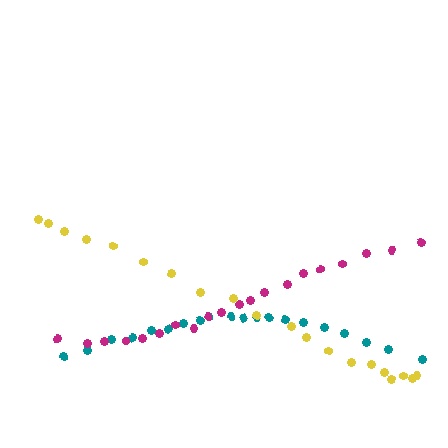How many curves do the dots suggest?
There are 3 distinct paths.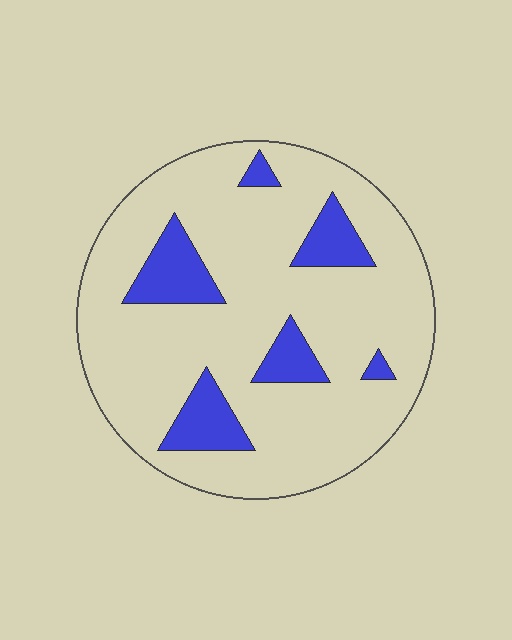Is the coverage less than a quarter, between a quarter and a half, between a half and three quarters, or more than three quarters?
Less than a quarter.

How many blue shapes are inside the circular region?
6.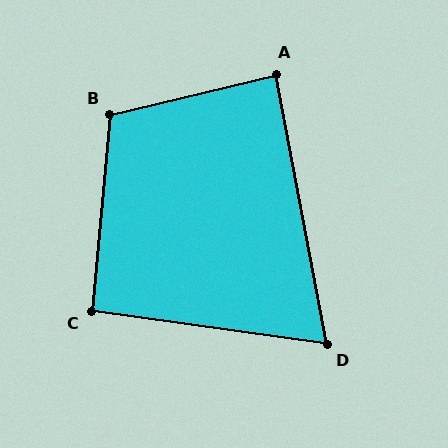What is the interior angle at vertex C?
Approximately 93 degrees (approximately right).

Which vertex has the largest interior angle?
B, at approximately 109 degrees.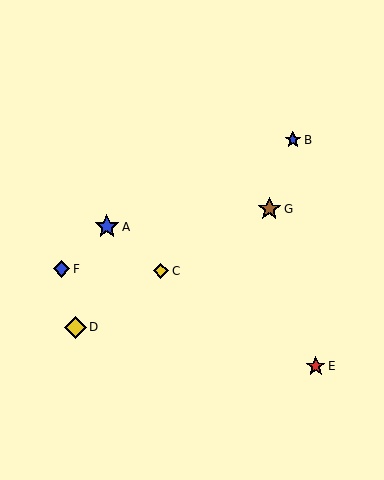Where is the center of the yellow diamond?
The center of the yellow diamond is at (76, 327).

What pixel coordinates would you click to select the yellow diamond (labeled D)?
Click at (76, 327) to select the yellow diamond D.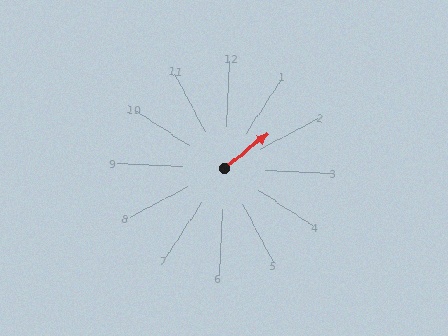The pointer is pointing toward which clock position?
Roughly 2 o'clock.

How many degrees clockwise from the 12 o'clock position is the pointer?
Approximately 49 degrees.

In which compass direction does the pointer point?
Northeast.